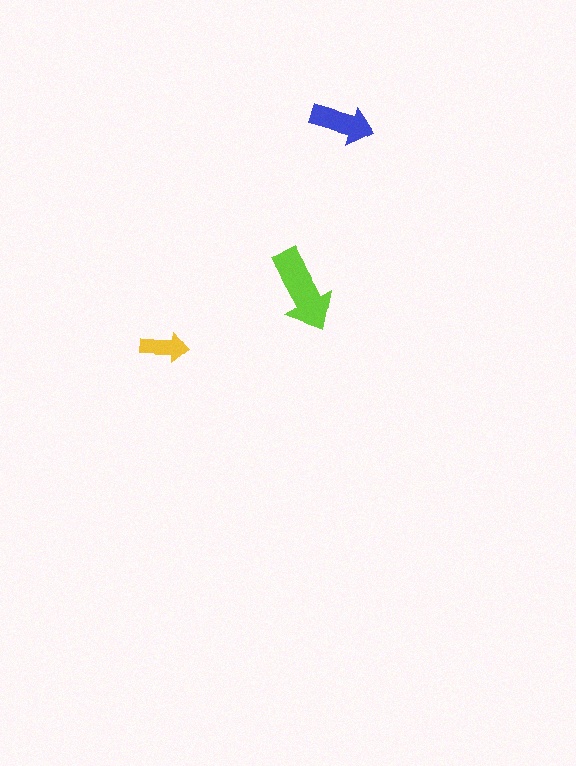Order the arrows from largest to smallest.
the lime one, the blue one, the yellow one.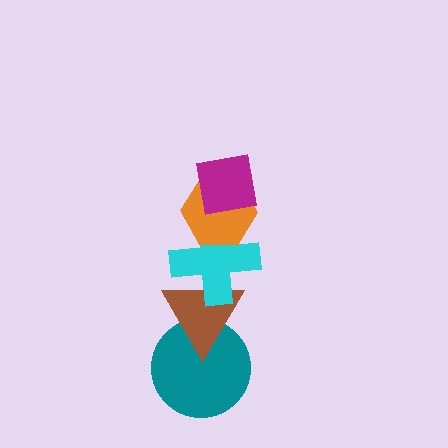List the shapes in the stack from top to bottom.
From top to bottom: the magenta square, the orange hexagon, the cyan cross, the brown triangle, the teal circle.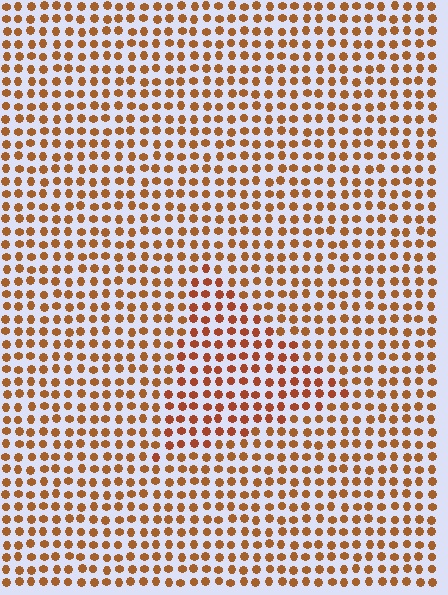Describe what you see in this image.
The image is filled with small brown elements in a uniform arrangement. A triangle-shaped region is visible where the elements are tinted to a slightly different hue, forming a subtle color boundary.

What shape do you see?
I see a triangle.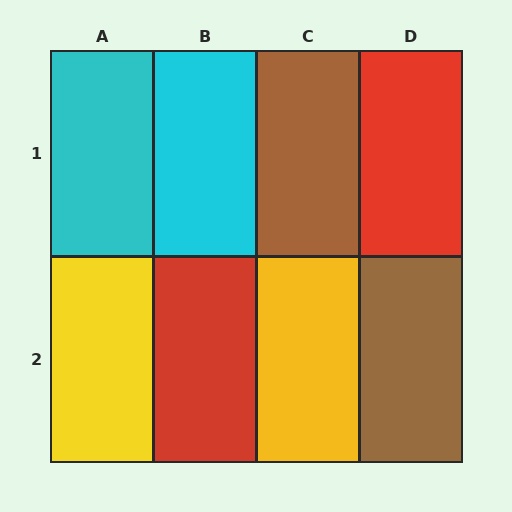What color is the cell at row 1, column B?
Cyan.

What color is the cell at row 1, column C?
Brown.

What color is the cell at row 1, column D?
Red.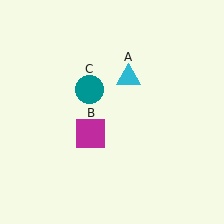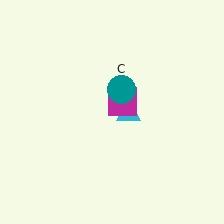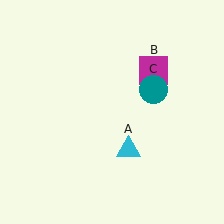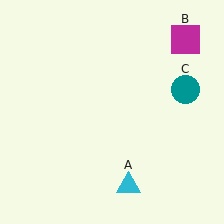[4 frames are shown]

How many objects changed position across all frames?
3 objects changed position: cyan triangle (object A), magenta square (object B), teal circle (object C).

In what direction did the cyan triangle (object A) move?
The cyan triangle (object A) moved down.